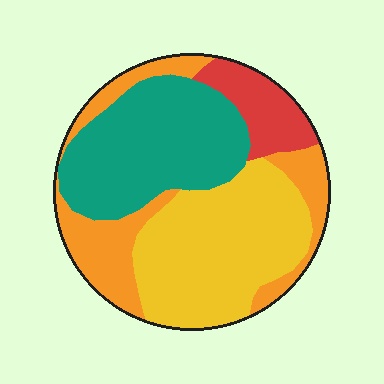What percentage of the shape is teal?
Teal covers around 30% of the shape.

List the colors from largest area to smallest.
From largest to smallest: yellow, teal, orange, red.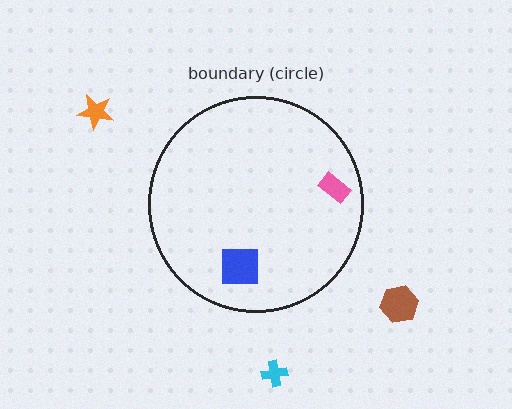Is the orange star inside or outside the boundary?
Outside.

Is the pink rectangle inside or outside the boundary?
Inside.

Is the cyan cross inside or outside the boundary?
Outside.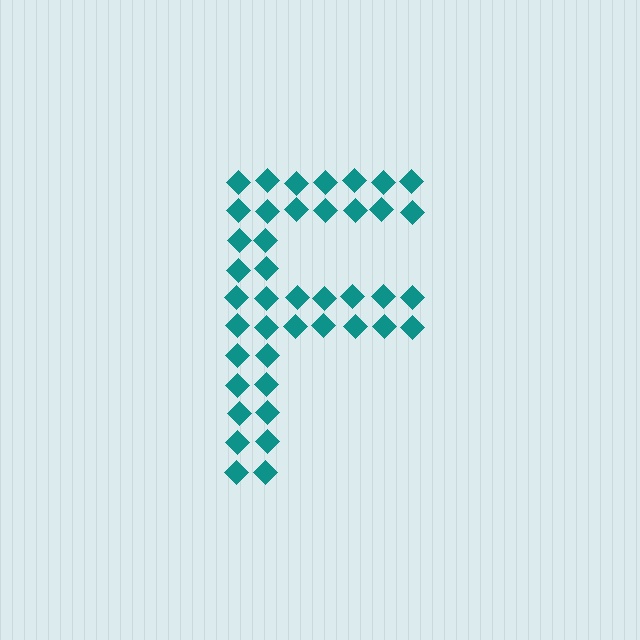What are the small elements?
The small elements are diamonds.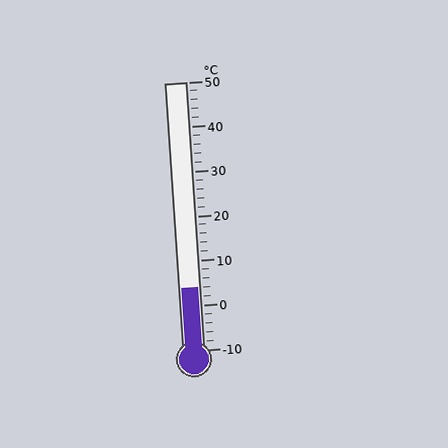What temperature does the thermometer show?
The thermometer shows approximately 4°C.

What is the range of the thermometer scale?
The thermometer scale ranges from -10°C to 50°C.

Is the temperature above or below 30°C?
The temperature is below 30°C.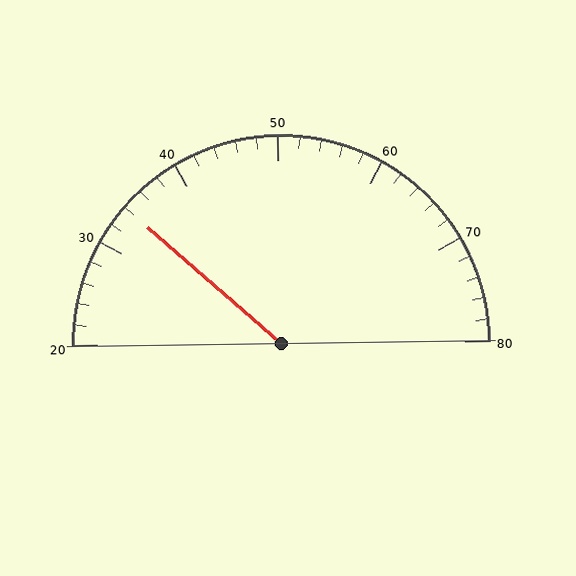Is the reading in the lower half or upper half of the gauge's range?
The reading is in the lower half of the range (20 to 80).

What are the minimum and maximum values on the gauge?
The gauge ranges from 20 to 80.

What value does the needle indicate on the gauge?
The needle indicates approximately 34.